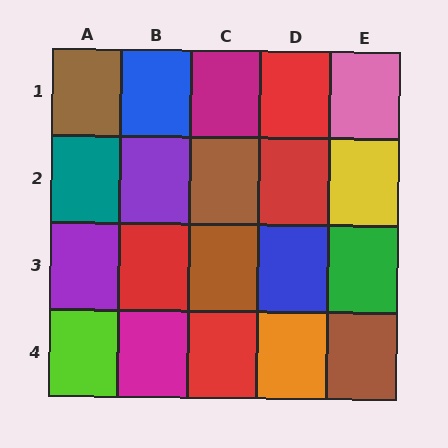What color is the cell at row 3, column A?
Purple.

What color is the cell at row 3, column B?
Red.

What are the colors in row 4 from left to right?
Lime, magenta, red, orange, brown.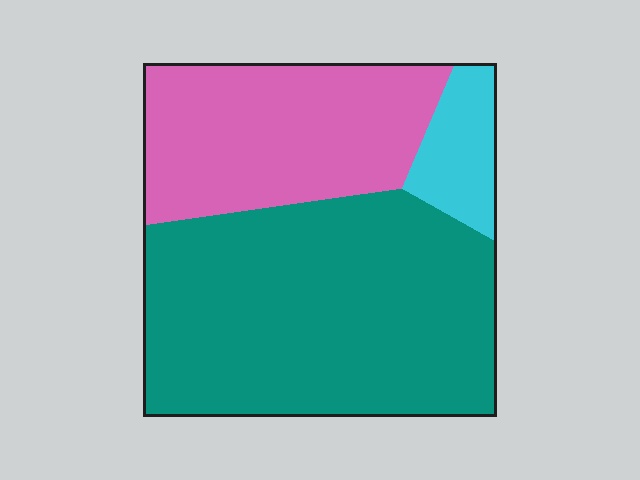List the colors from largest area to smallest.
From largest to smallest: teal, pink, cyan.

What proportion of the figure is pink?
Pink takes up about one third (1/3) of the figure.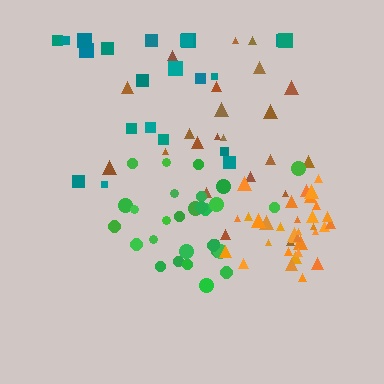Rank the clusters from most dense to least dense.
orange, green, brown, teal.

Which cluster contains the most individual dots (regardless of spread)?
Orange (34).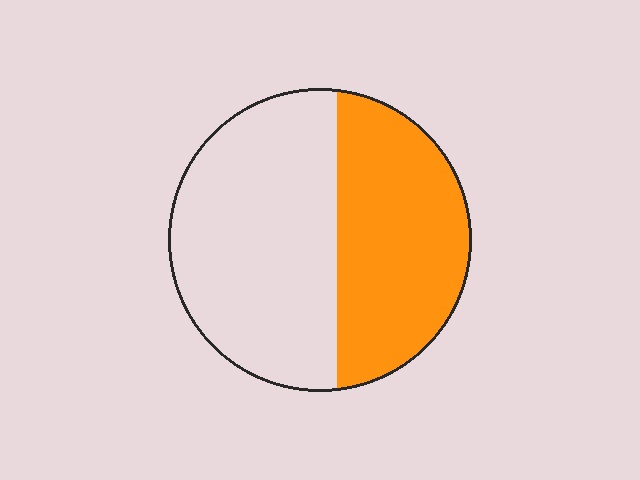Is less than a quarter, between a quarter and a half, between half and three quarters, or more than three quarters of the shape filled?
Between a quarter and a half.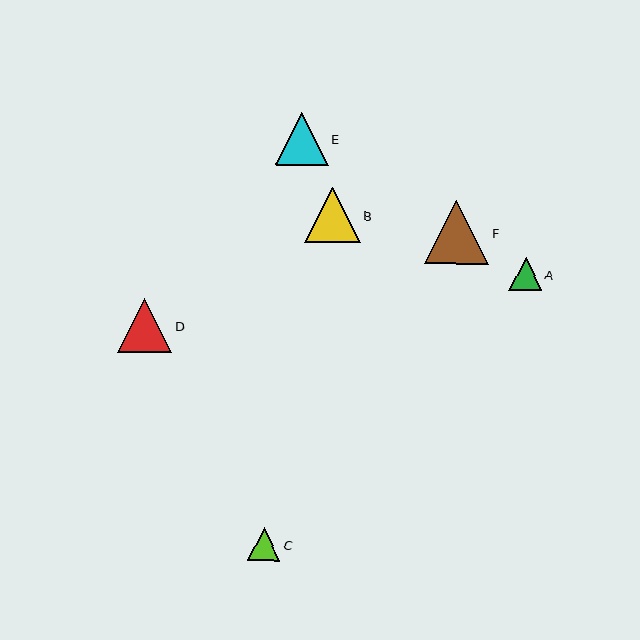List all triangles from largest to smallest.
From largest to smallest: F, B, D, E, C, A.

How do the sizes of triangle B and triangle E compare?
Triangle B and triangle E are approximately the same size.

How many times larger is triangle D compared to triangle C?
Triangle D is approximately 1.6 times the size of triangle C.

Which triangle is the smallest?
Triangle A is the smallest with a size of approximately 33 pixels.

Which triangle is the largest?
Triangle F is the largest with a size of approximately 64 pixels.